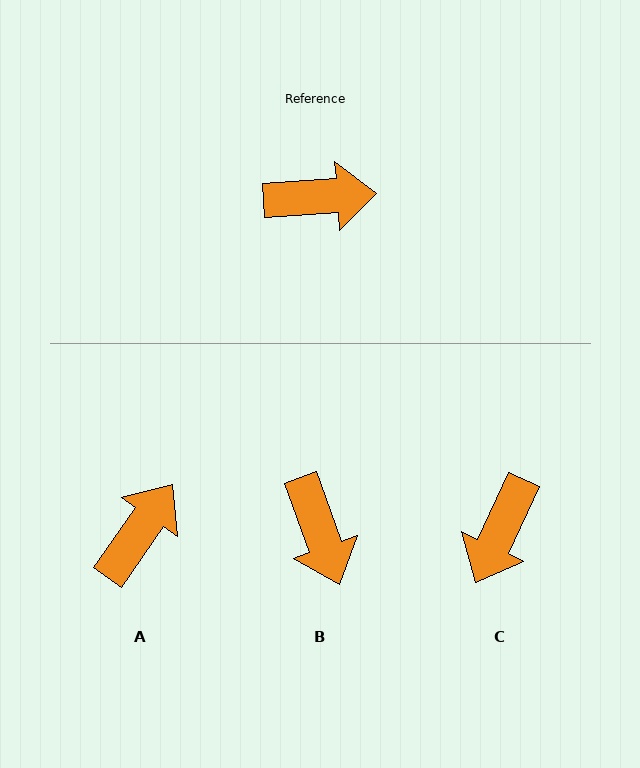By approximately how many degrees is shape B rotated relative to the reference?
Approximately 74 degrees clockwise.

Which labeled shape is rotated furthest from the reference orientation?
C, about 119 degrees away.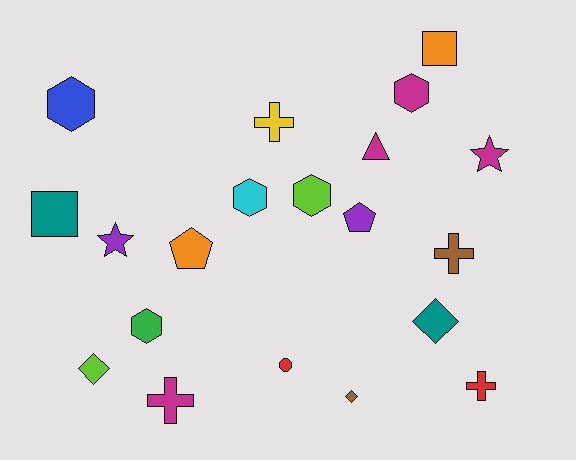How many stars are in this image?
There are 2 stars.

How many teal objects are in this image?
There are 2 teal objects.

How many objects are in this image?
There are 20 objects.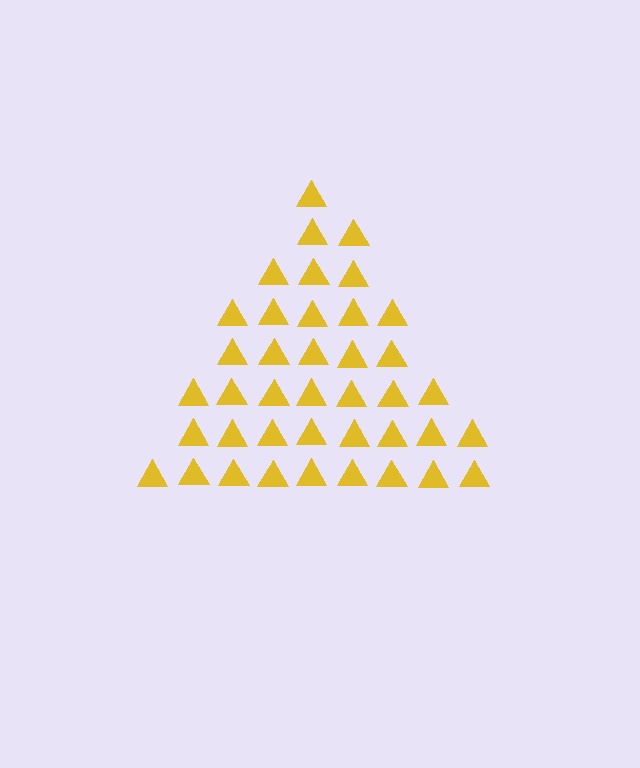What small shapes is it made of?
It is made of small triangles.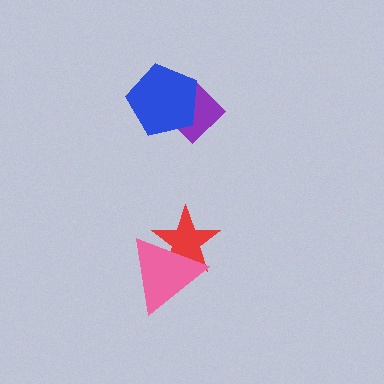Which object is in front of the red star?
The pink triangle is in front of the red star.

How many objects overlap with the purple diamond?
1 object overlaps with the purple diamond.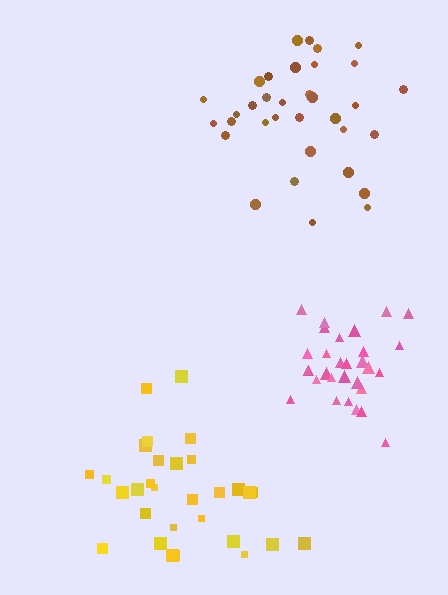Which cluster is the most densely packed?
Pink.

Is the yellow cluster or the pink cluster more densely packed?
Pink.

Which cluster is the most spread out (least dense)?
Yellow.